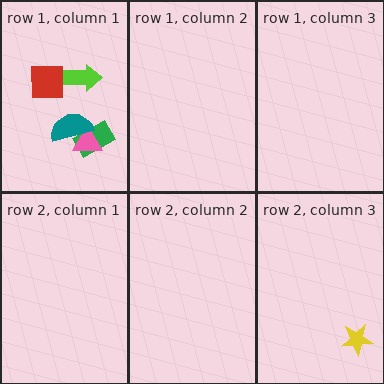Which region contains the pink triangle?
The row 1, column 1 region.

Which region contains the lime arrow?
The row 1, column 1 region.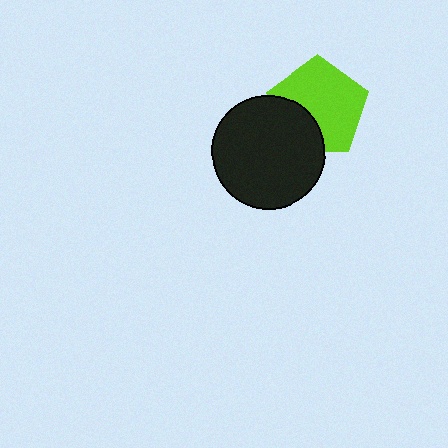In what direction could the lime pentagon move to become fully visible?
The lime pentagon could move toward the upper-right. That would shift it out from behind the black circle entirely.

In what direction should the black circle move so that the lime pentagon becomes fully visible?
The black circle should move toward the lower-left. That is the shortest direction to clear the overlap and leave the lime pentagon fully visible.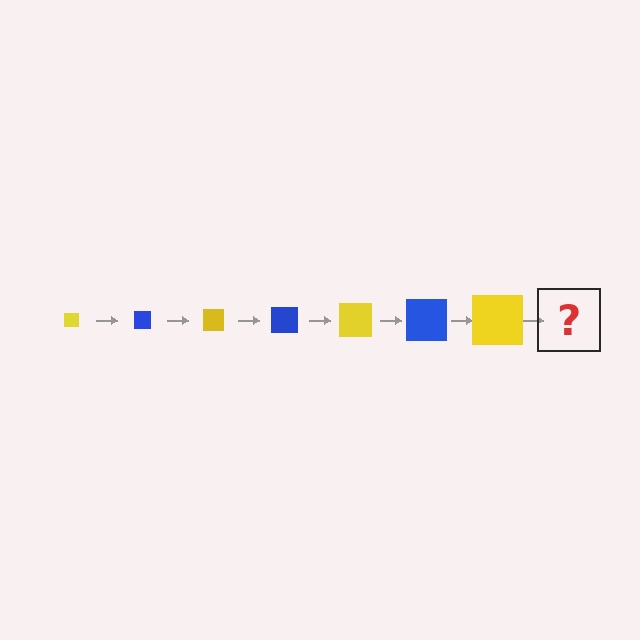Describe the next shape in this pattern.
It should be a blue square, larger than the previous one.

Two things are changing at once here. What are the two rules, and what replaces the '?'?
The two rules are that the square grows larger each step and the color cycles through yellow and blue. The '?' should be a blue square, larger than the previous one.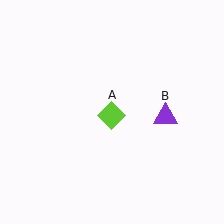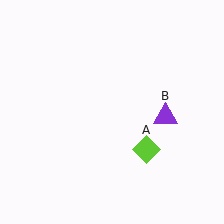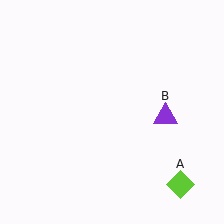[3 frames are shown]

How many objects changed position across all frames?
1 object changed position: lime diamond (object A).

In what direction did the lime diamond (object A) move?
The lime diamond (object A) moved down and to the right.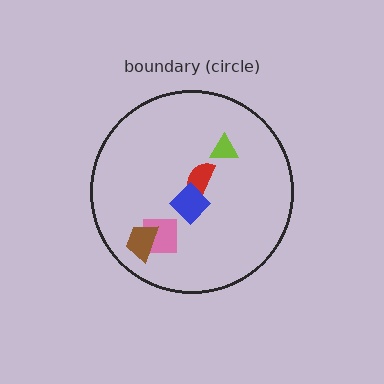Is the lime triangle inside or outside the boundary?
Inside.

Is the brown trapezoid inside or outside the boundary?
Inside.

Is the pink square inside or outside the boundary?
Inside.